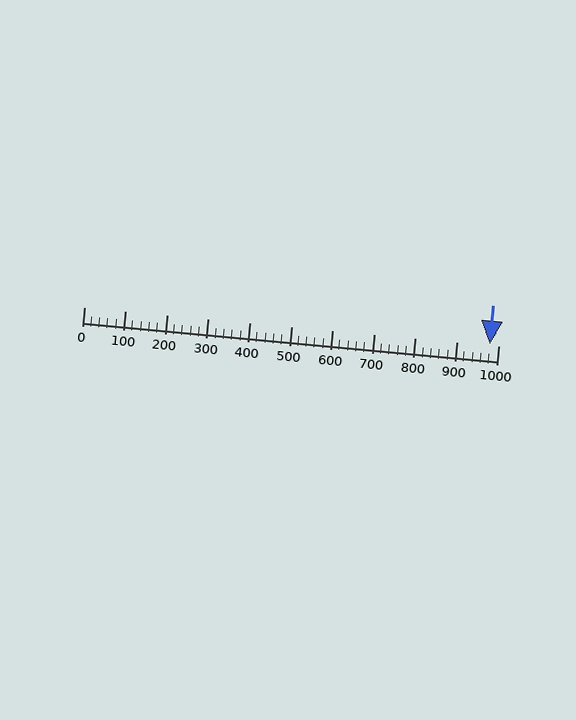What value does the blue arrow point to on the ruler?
The blue arrow points to approximately 980.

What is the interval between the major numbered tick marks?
The major tick marks are spaced 100 units apart.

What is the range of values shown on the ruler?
The ruler shows values from 0 to 1000.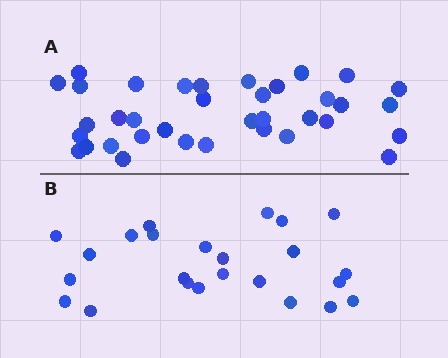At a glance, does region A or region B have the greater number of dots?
Region A (the top region) has more dots.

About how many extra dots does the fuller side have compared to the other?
Region A has roughly 12 or so more dots than region B.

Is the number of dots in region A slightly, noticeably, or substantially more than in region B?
Region A has substantially more. The ratio is roughly 1.5 to 1.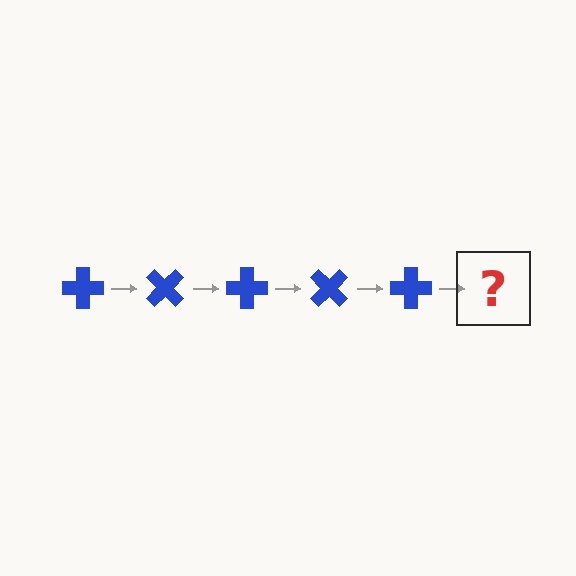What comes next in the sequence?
The next element should be a blue cross rotated 225 degrees.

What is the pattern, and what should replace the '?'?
The pattern is that the cross rotates 45 degrees each step. The '?' should be a blue cross rotated 225 degrees.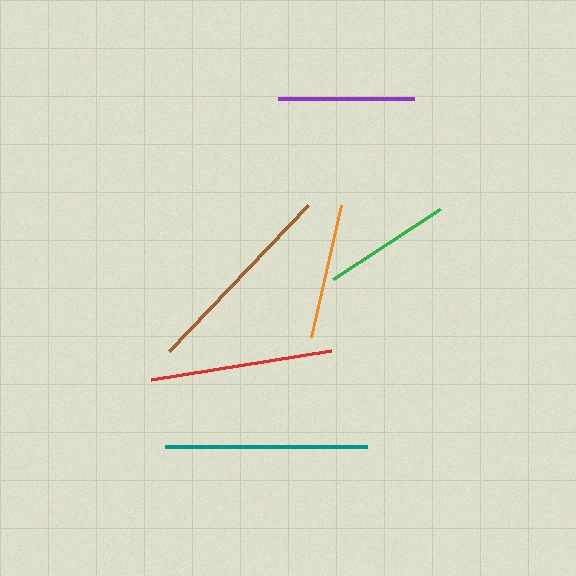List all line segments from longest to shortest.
From longest to shortest: teal, brown, red, purple, orange, green.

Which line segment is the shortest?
The green line is the shortest at approximately 127 pixels.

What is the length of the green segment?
The green segment is approximately 127 pixels long.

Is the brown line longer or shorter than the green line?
The brown line is longer than the green line.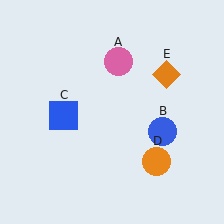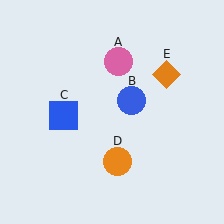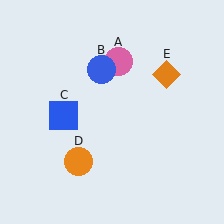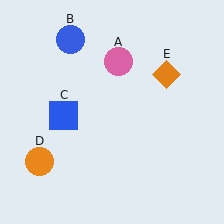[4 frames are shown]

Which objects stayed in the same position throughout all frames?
Pink circle (object A) and blue square (object C) and orange diamond (object E) remained stationary.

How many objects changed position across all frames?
2 objects changed position: blue circle (object B), orange circle (object D).